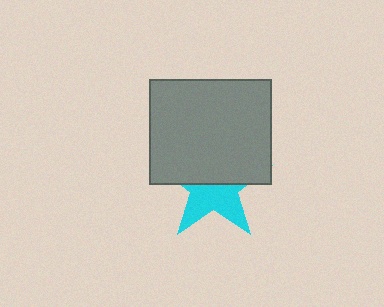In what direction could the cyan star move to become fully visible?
The cyan star could move down. That would shift it out from behind the gray rectangle entirely.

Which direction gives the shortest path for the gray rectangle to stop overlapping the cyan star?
Moving up gives the shortest separation.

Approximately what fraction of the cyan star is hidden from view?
Roughly 55% of the cyan star is hidden behind the gray rectangle.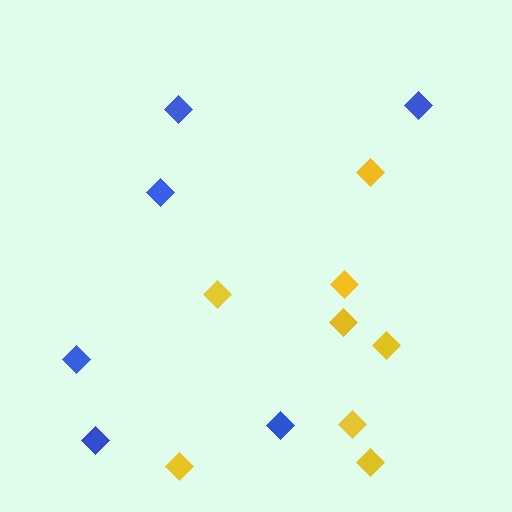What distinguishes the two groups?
There are 2 groups: one group of blue diamonds (6) and one group of yellow diamonds (8).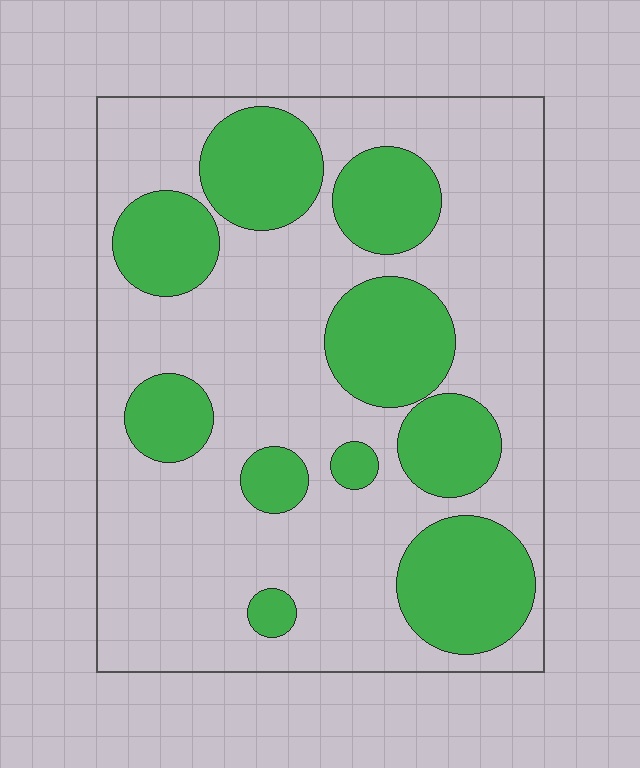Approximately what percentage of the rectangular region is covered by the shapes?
Approximately 30%.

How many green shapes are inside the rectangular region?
10.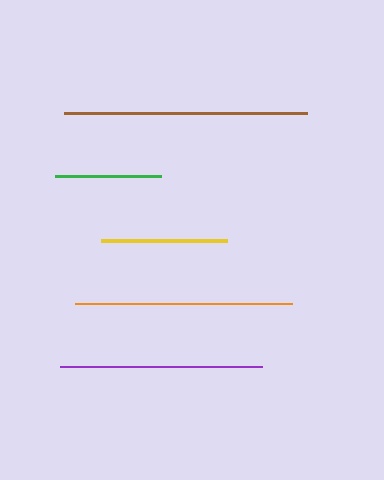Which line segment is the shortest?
The green line is the shortest at approximately 107 pixels.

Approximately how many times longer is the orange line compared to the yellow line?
The orange line is approximately 1.7 times the length of the yellow line.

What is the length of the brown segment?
The brown segment is approximately 243 pixels long.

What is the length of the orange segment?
The orange segment is approximately 217 pixels long.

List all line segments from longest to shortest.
From longest to shortest: brown, orange, purple, yellow, green.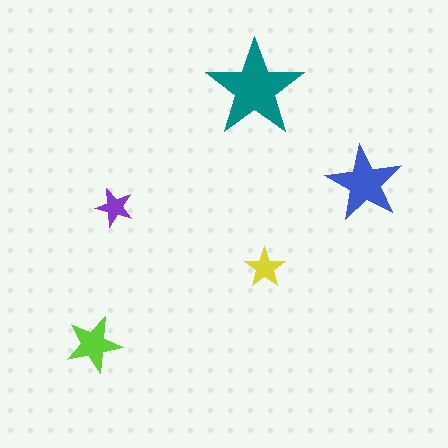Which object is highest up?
The teal star is topmost.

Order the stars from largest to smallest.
the teal one, the blue one, the lime one, the yellow one, the purple one.